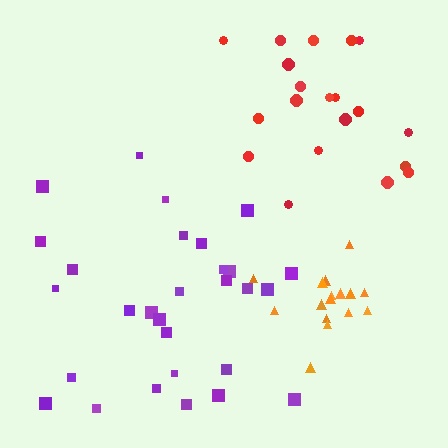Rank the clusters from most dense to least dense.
orange, purple, red.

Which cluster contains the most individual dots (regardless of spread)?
Purple (29).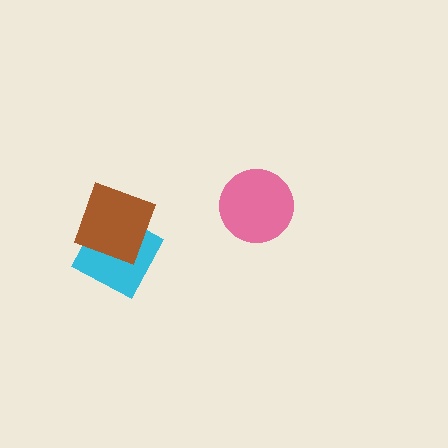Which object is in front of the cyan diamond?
The brown square is in front of the cyan diamond.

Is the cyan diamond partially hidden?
Yes, it is partially covered by another shape.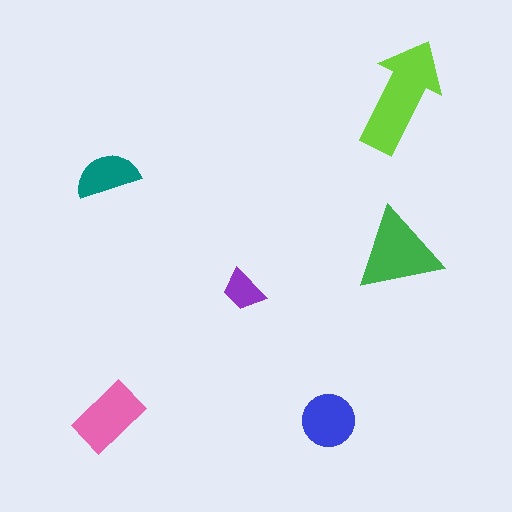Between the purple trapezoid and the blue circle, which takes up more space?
The blue circle.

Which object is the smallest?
The purple trapezoid.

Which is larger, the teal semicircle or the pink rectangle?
The pink rectangle.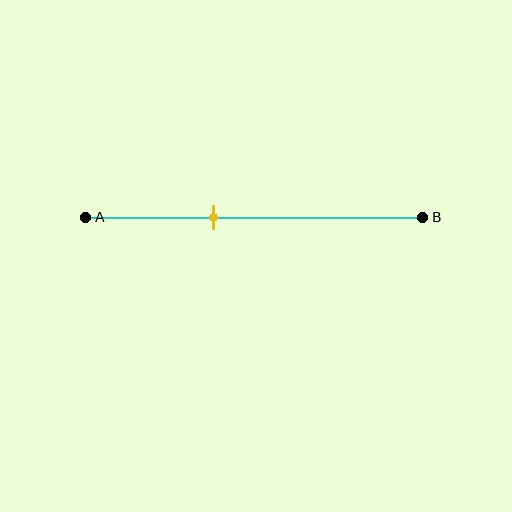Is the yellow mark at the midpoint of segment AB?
No, the mark is at about 40% from A, not at the 50% midpoint.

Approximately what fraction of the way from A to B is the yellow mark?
The yellow mark is approximately 40% of the way from A to B.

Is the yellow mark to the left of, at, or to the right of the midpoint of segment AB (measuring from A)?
The yellow mark is to the left of the midpoint of segment AB.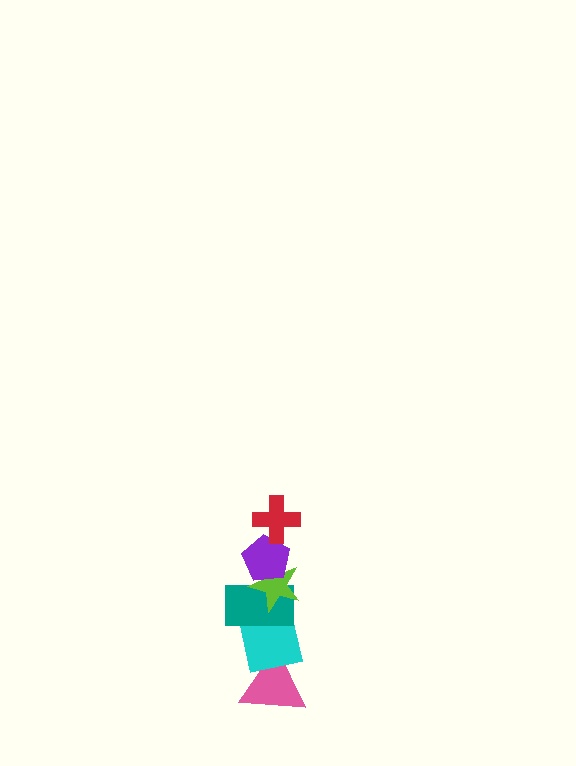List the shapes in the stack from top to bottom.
From top to bottom: the red cross, the purple pentagon, the lime star, the teal rectangle, the cyan square, the pink triangle.